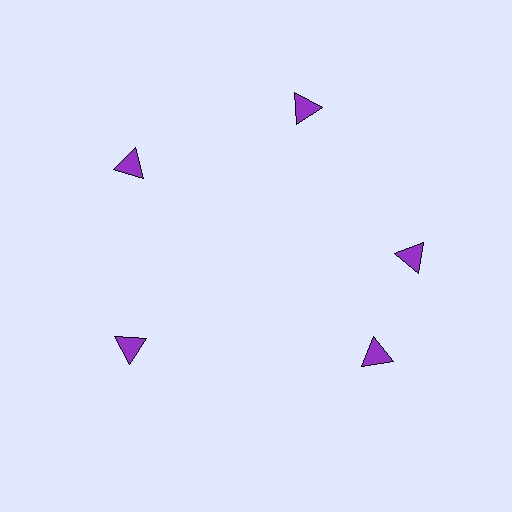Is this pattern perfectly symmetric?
No. The 5 purple triangles are arranged in a ring, but one element near the 5 o'clock position is rotated out of alignment along the ring, breaking the 5-fold rotational symmetry.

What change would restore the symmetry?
The symmetry would be restored by rotating it back into even spacing with its neighbors so that all 5 triangles sit at equal angles and equal distance from the center.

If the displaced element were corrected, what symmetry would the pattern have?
It would have 5-fold rotational symmetry — the pattern would map onto itself every 72 degrees.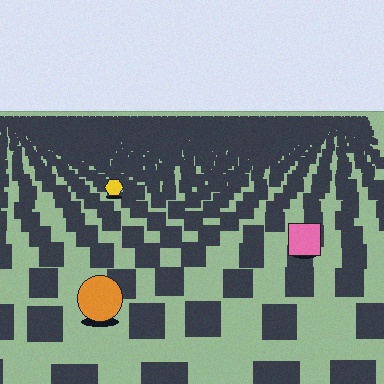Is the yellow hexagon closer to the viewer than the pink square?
No. The pink square is closer — you can tell from the texture gradient: the ground texture is coarser near it.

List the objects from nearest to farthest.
From nearest to farthest: the orange circle, the pink square, the yellow hexagon.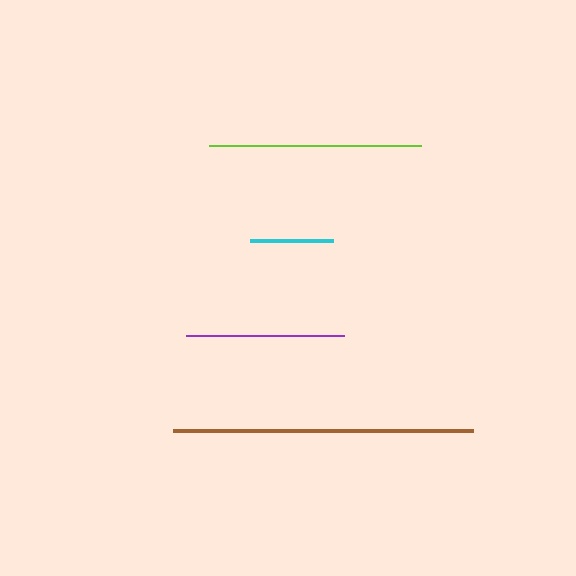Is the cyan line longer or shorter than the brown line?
The brown line is longer than the cyan line.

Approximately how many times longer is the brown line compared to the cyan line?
The brown line is approximately 3.6 times the length of the cyan line.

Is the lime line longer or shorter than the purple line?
The lime line is longer than the purple line.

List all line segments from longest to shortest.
From longest to shortest: brown, lime, purple, cyan.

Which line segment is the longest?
The brown line is the longest at approximately 300 pixels.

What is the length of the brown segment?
The brown segment is approximately 300 pixels long.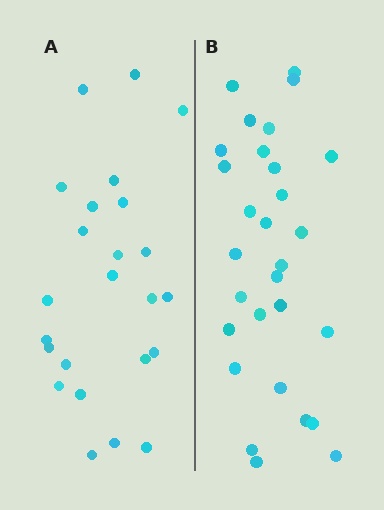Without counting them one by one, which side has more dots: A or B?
Region B (the right region) has more dots.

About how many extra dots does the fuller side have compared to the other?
Region B has about 5 more dots than region A.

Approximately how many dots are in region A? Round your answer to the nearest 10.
About 20 dots. (The exact count is 24, which rounds to 20.)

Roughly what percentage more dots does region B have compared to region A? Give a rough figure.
About 20% more.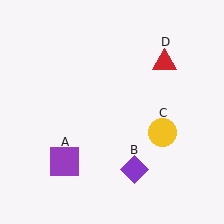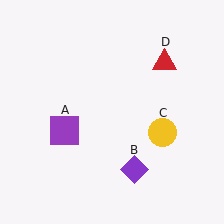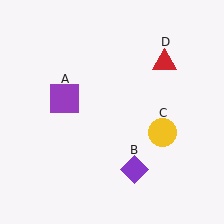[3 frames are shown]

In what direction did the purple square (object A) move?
The purple square (object A) moved up.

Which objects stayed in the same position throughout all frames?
Purple diamond (object B) and yellow circle (object C) and red triangle (object D) remained stationary.